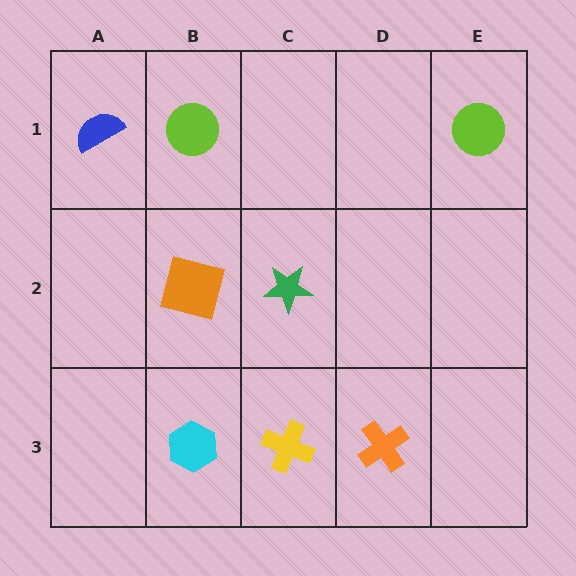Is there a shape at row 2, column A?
No, that cell is empty.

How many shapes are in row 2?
2 shapes.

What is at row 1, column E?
A lime circle.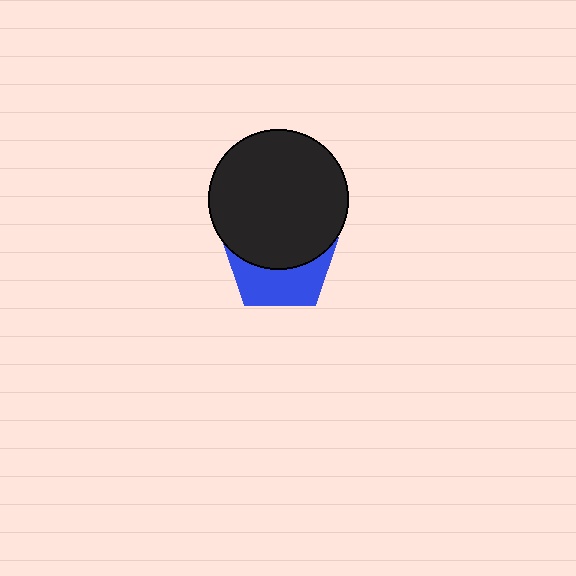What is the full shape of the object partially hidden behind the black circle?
The partially hidden object is a blue pentagon.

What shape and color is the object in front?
The object in front is a black circle.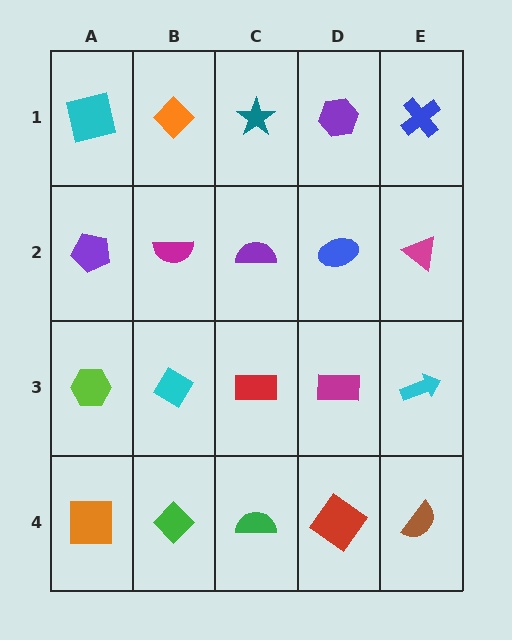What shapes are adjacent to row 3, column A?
A purple pentagon (row 2, column A), an orange square (row 4, column A), a cyan diamond (row 3, column B).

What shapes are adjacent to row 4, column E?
A cyan arrow (row 3, column E), a red diamond (row 4, column D).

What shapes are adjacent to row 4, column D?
A magenta rectangle (row 3, column D), a green semicircle (row 4, column C), a brown semicircle (row 4, column E).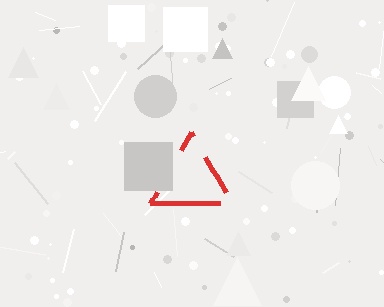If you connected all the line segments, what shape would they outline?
They would outline a triangle.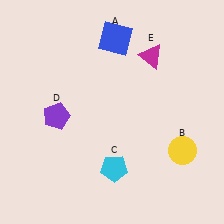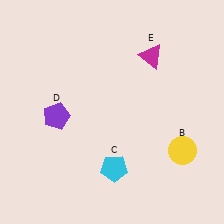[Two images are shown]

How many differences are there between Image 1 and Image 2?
There is 1 difference between the two images.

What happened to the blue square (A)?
The blue square (A) was removed in Image 2. It was in the top-right area of Image 1.